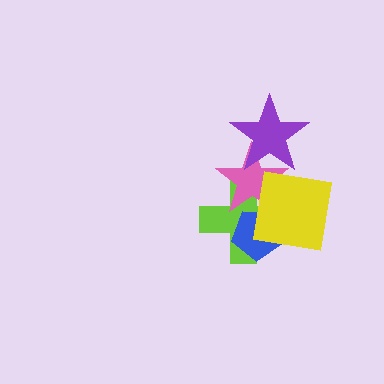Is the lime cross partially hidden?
Yes, it is partially covered by another shape.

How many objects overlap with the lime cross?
3 objects overlap with the lime cross.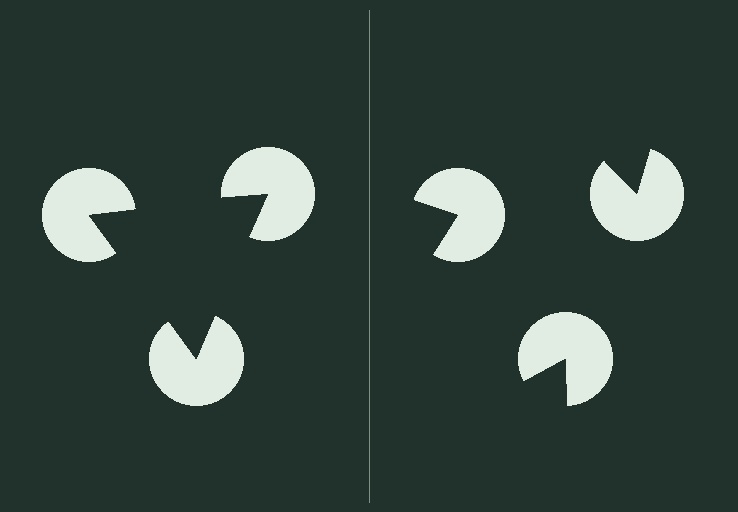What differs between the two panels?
The pac-man discs are positioned identically on both sides; only the wedge orientations differ. On the left they align to a triangle; on the right they are misaligned.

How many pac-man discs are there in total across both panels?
6 — 3 on each side.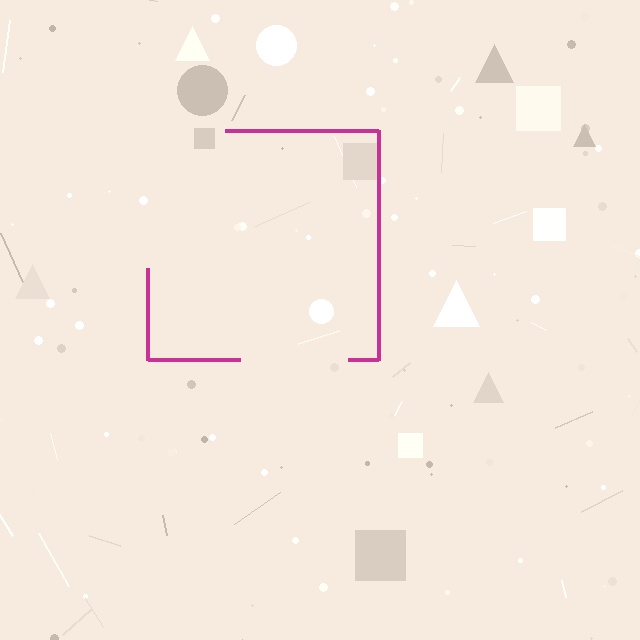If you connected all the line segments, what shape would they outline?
They would outline a square.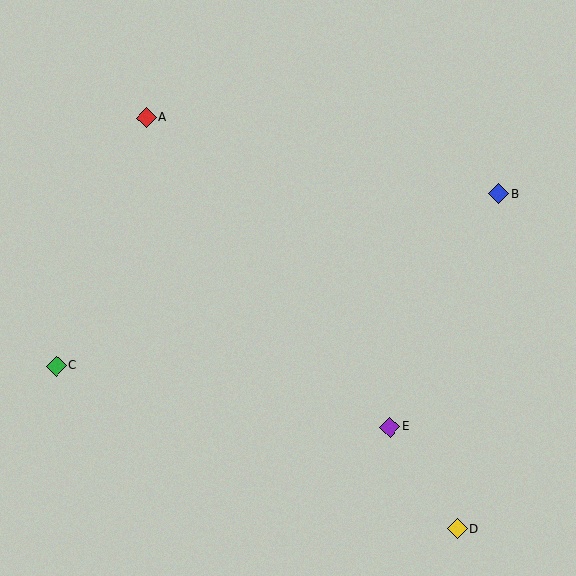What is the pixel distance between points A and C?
The distance between A and C is 264 pixels.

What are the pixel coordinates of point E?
Point E is at (390, 427).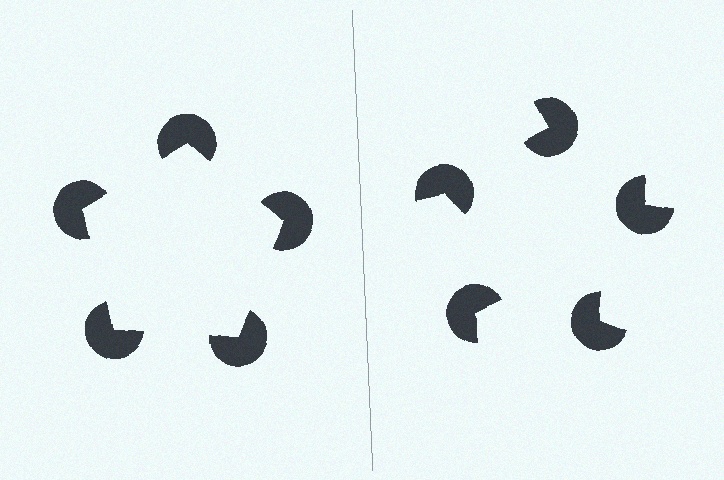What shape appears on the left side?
An illusory pentagon.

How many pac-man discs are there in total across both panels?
10 — 5 on each side.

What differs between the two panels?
The pac-man discs are positioned identically on both sides; only the wedge orientations differ. On the left they align to a pentagon; on the right they are misaligned.